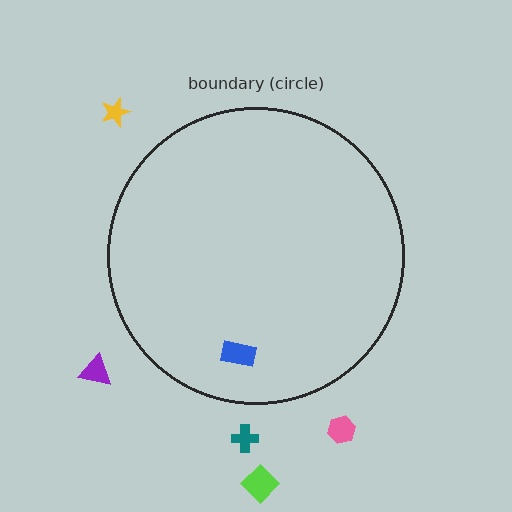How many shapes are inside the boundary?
1 inside, 5 outside.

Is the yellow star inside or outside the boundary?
Outside.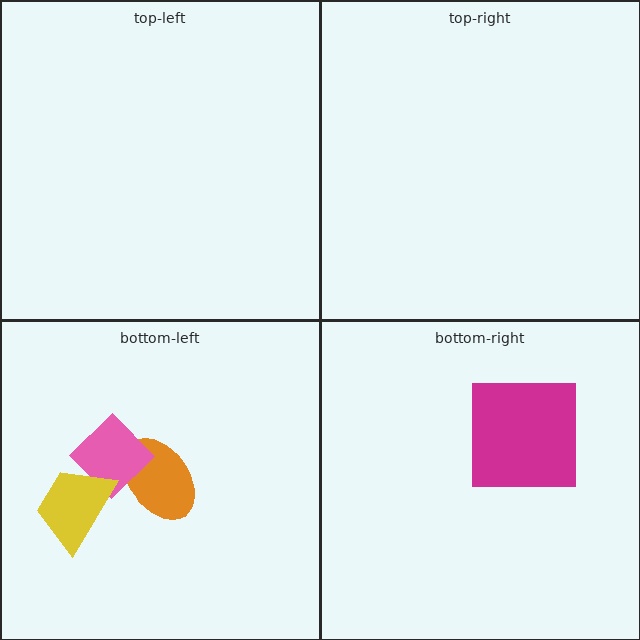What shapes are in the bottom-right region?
The magenta square.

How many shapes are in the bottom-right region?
1.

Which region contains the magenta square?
The bottom-right region.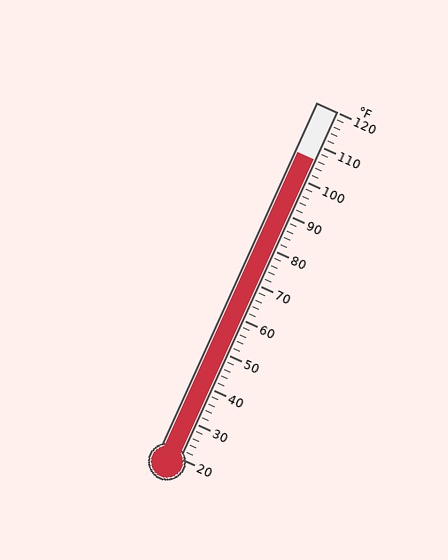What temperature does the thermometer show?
The thermometer shows approximately 106°F.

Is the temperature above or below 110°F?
The temperature is below 110°F.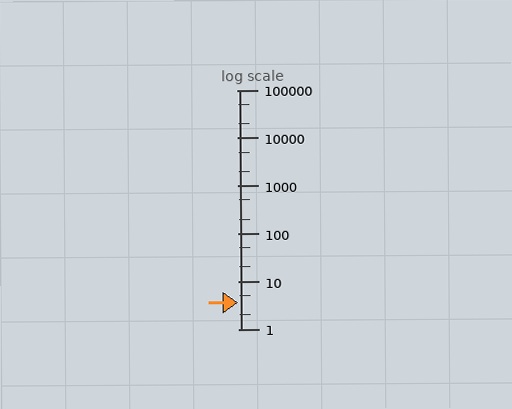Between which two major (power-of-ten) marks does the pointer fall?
The pointer is between 1 and 10.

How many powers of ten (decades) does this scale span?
The scale spans 5 decades, from 1 to 100000.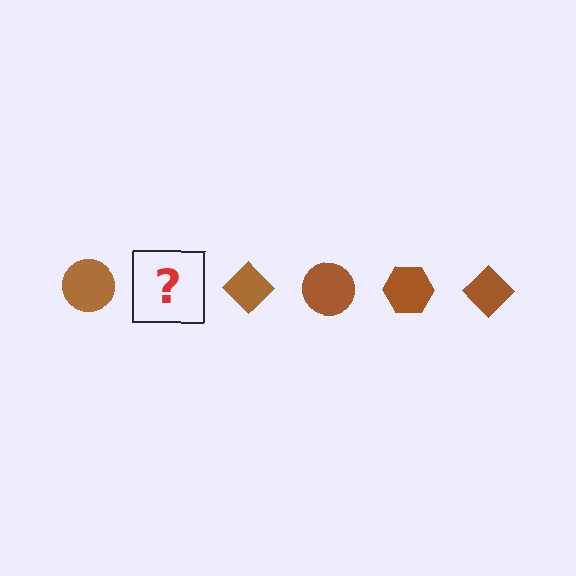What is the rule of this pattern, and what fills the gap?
The rule is that the pattern cycles through circle, hexagon, diamond shapes in brown. The gap should be filled with a brown hexagon.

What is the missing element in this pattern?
The missing element is a brown hexagon.